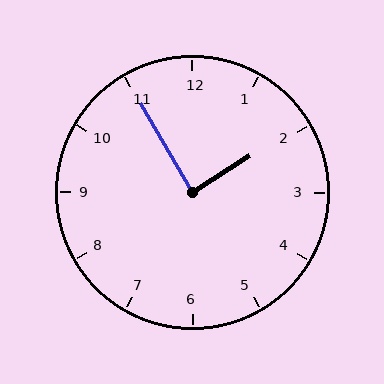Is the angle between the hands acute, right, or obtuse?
It is right.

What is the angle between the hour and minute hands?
Approximately 88 degrees.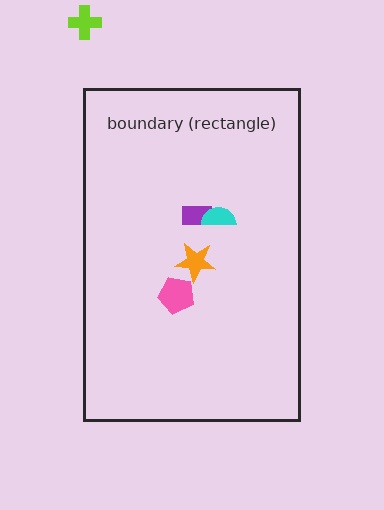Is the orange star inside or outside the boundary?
Inside.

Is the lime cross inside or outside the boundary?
Outside.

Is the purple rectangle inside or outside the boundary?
Inside.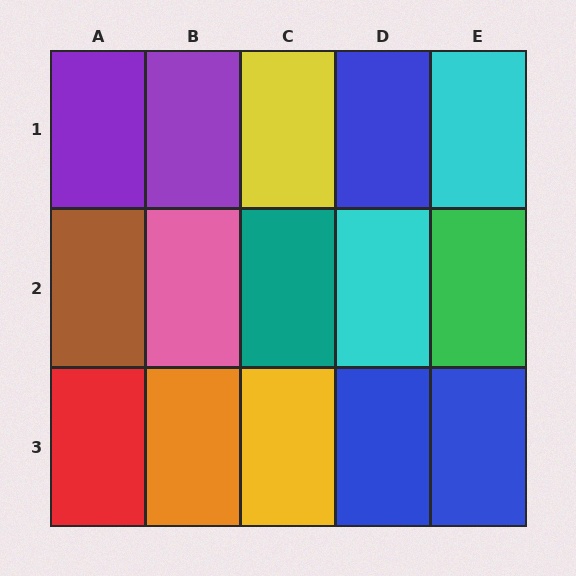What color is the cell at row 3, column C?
Yellow.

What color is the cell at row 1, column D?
Blue.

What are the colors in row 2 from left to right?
Brown, pink, teal, cyan, green.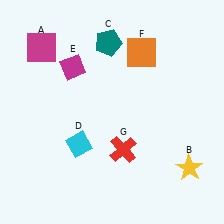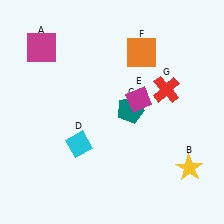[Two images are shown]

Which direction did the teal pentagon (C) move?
The teal pentagon (C) moved down.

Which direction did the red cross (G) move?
The red cross (G) moved up.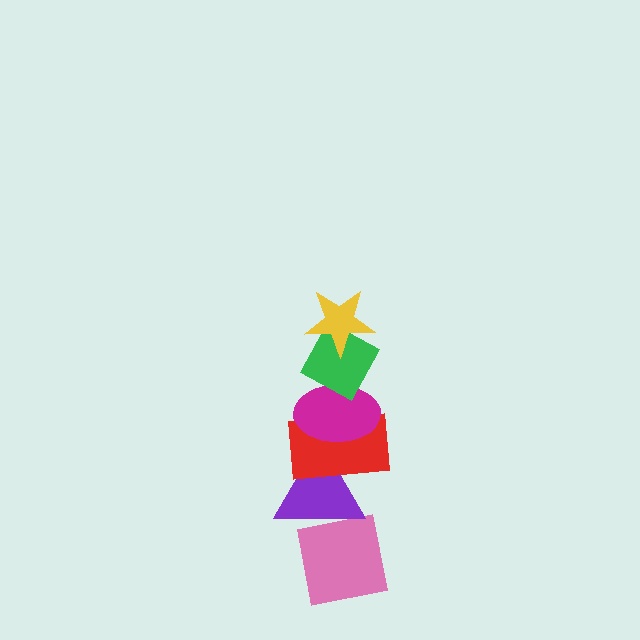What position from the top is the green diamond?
The green diamond is 2nd from the top.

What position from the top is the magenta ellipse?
The magenta ellipse is 3rd from the top.